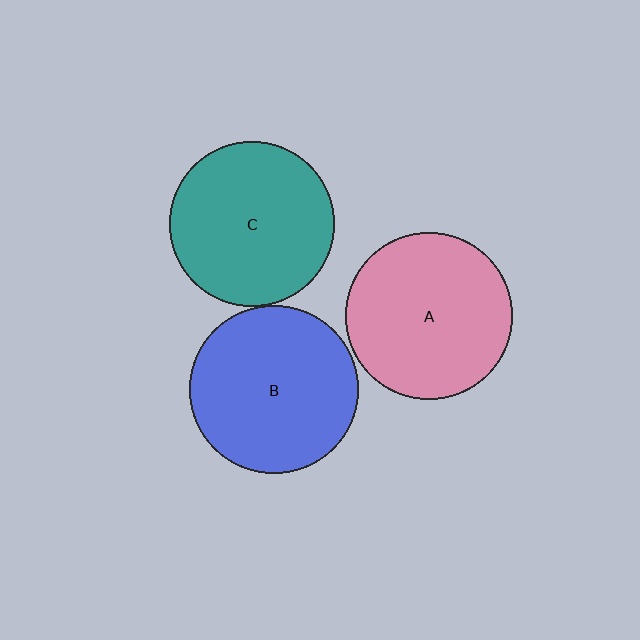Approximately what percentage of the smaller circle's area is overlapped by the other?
Approximately 5%.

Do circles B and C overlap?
Yes.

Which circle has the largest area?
Circle B (blue).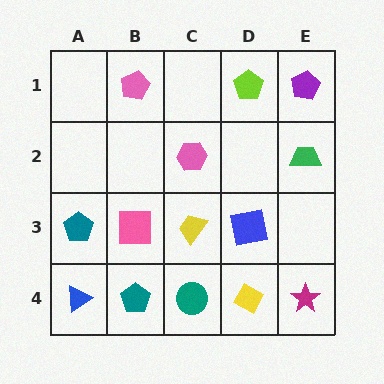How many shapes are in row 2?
2 shapes.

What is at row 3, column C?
A yellow trapezoid.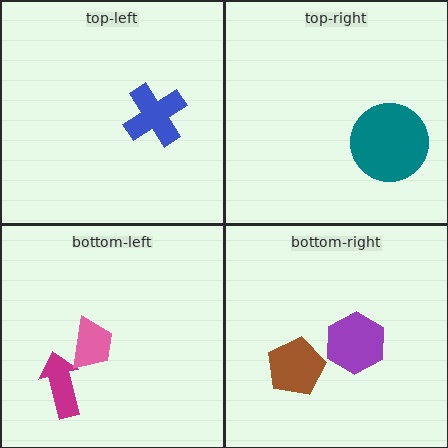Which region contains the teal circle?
The top-right region.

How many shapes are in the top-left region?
1.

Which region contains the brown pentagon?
The bottom-right region.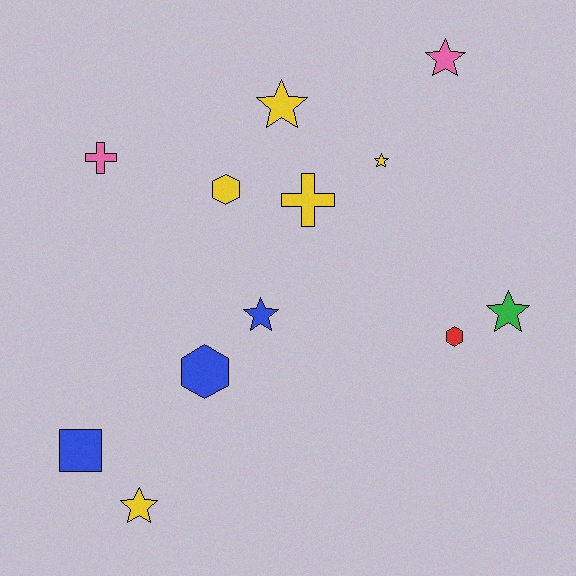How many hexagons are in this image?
There are 3 hexagons.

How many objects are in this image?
There are 12 objects.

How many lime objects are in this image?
There are no lime objects.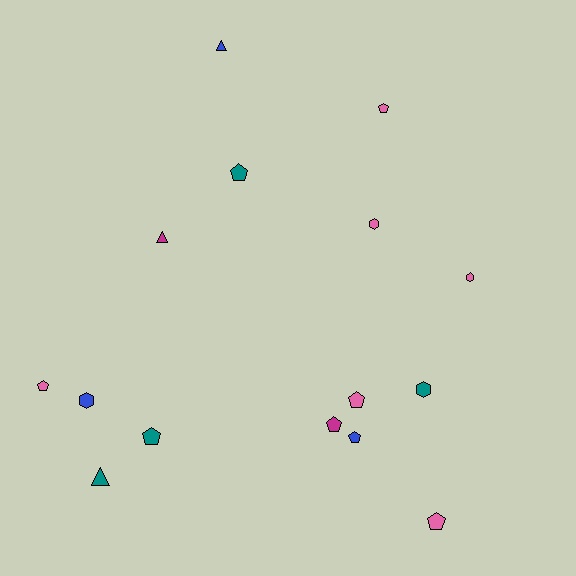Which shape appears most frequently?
Pentagon, with 8 objects.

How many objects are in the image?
There are 15 objects.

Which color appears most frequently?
Pink, with 6 objects.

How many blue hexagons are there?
There is 1 blue hexagon.